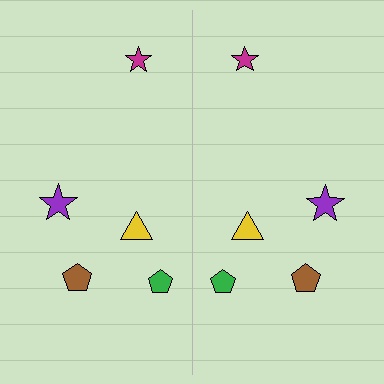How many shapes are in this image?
There are 10 shapes in this image.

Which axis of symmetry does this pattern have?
The pattern has a vertical axis of symmetry running through the center of the image.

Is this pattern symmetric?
Yes, this pattern has bilateral (reflection) symmetry.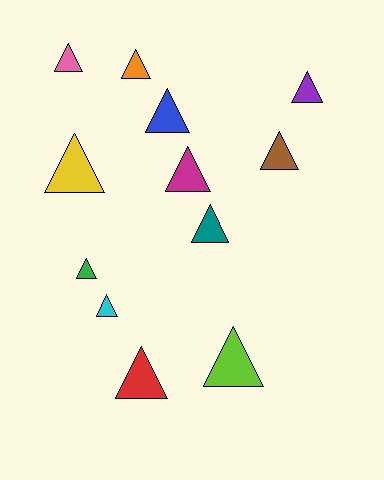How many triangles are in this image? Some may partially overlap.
There are 12 triangles.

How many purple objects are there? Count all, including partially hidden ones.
There is 1 purple object.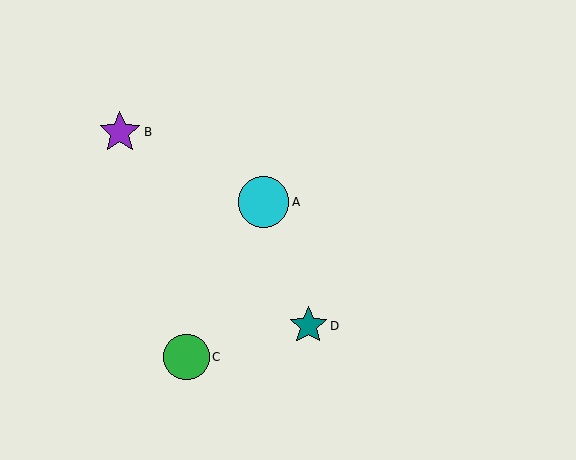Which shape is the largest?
The cyan circle (labeled A) is the largest.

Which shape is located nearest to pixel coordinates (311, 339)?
The teal star (labeled D) at (308, 326) is nearest to that location.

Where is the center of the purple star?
The center of the purple star is at (120, 132).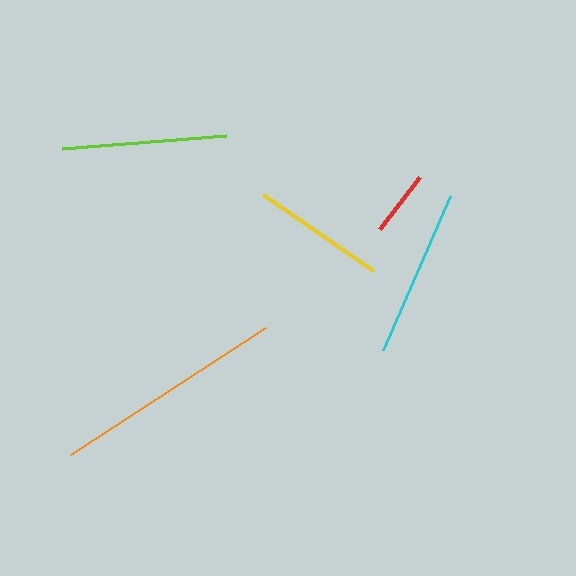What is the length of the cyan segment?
The cyan segment is approximately 168 pixels long.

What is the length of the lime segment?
The lime segment is approximately 164 pixels long.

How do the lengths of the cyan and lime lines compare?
The cyan and lime lines are approximately the same length.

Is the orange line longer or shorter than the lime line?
The orange line is longer than the lime line.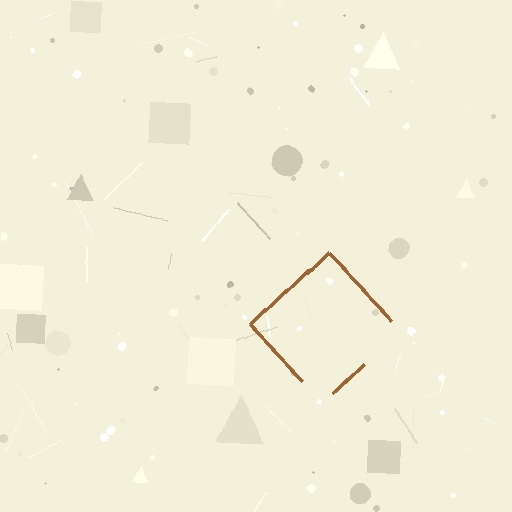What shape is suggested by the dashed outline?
The dashed outline suggests a diamond.